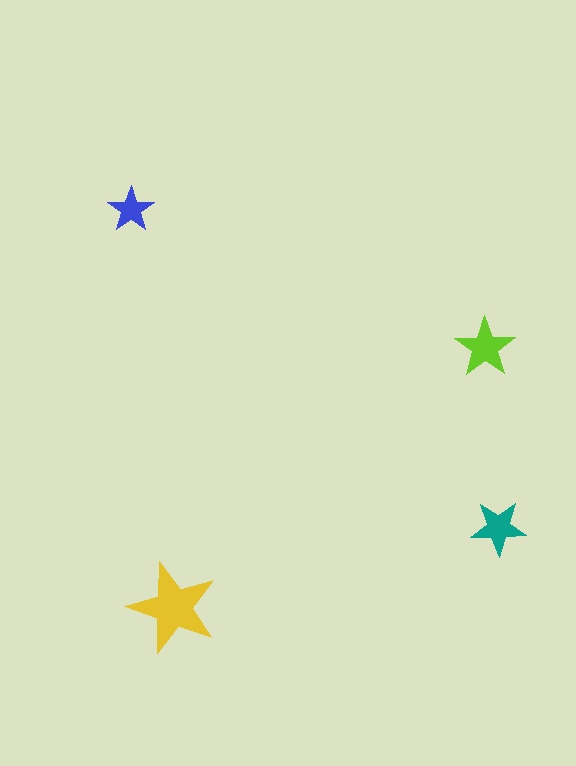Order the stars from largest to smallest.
the yellow one, the lime one, the teal one, the blue one.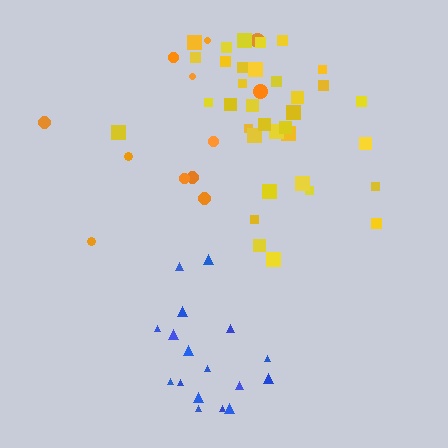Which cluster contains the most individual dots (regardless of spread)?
Yellow (35).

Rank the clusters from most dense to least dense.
yellow, blue, orange.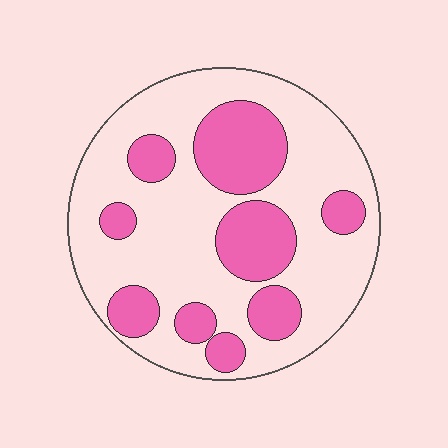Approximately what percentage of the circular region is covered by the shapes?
Approximately 30%.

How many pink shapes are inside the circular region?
9.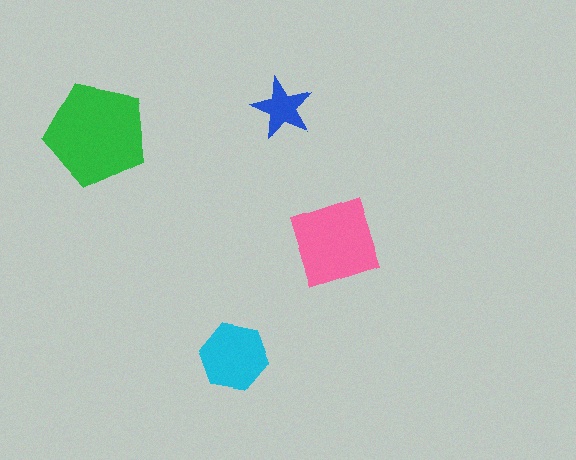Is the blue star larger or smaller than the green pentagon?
Smaller.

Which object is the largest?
The green pentagon.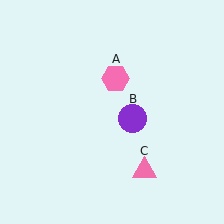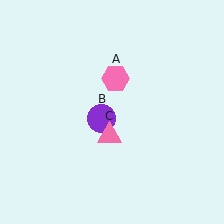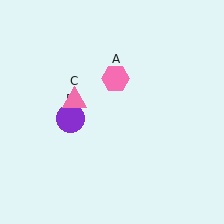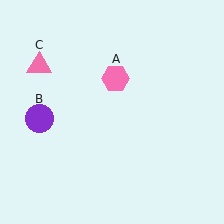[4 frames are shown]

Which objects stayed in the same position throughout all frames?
Pink hexagon (object A) remained stationary.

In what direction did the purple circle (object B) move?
The purple circle (object B) moved left.